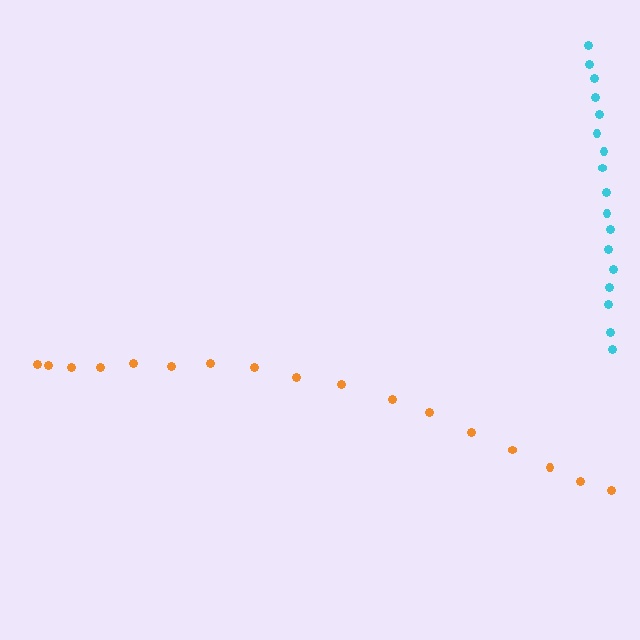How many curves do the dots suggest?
There are 2 distinct paths.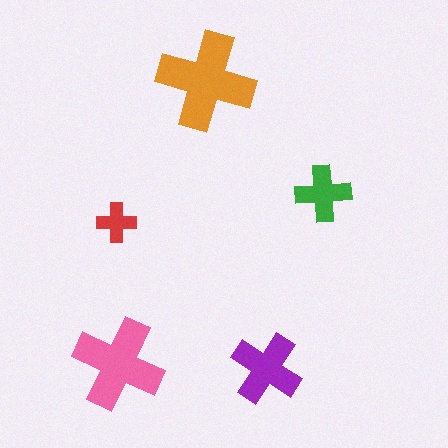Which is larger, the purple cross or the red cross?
The purple one.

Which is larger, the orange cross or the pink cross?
The orange one.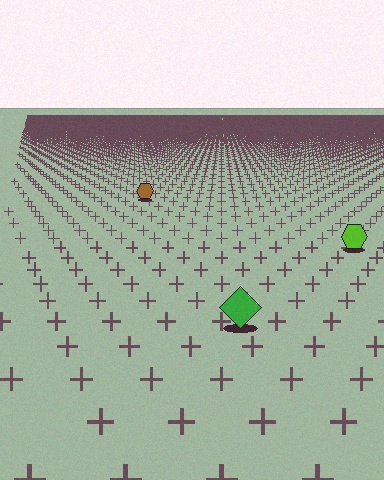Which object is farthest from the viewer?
The brown hexagon is farthest from the viewer. It appears smaller and the ground texture around it is denser.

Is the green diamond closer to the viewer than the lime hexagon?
Yes. The green diamond is closer — you can tell from the texture gradient: the ground texture is coarser near it.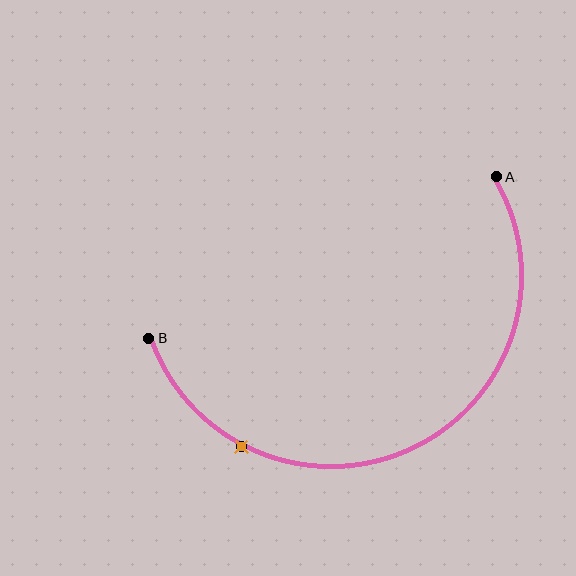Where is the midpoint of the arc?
The arc midpoint is the point on the curve farthest from the straight line joining A and B. It sits below that line.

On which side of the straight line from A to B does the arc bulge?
The arc bulges below the straight line connecting A and B.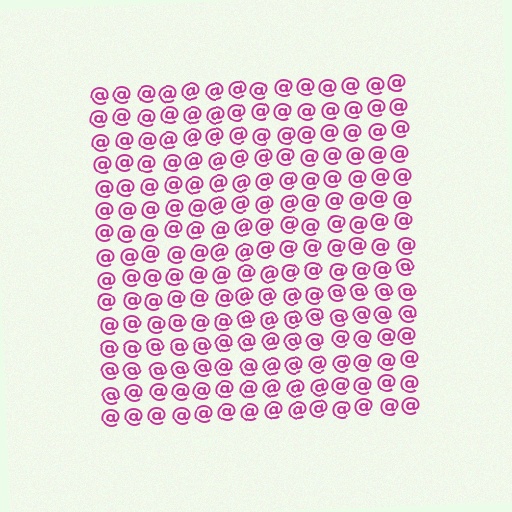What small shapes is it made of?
It is made of small at signs.